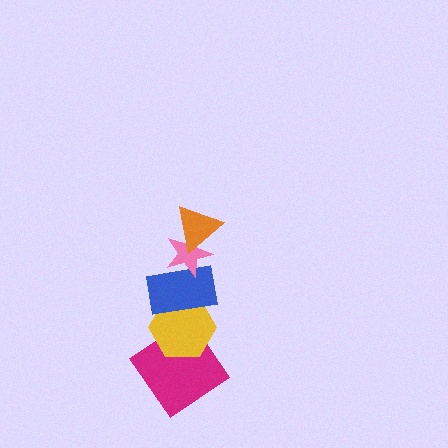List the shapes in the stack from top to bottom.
From top to bottom: the orange triangle, the pink star, the blue rectangle, the yellow hexagon, the magenta diamond.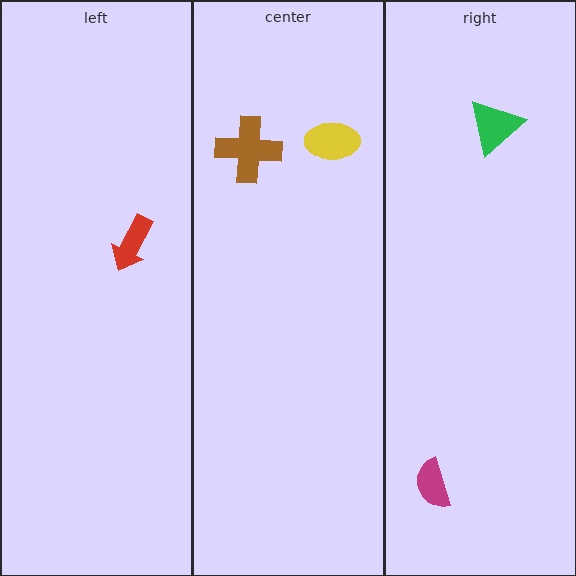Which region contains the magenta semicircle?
The right region.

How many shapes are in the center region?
2.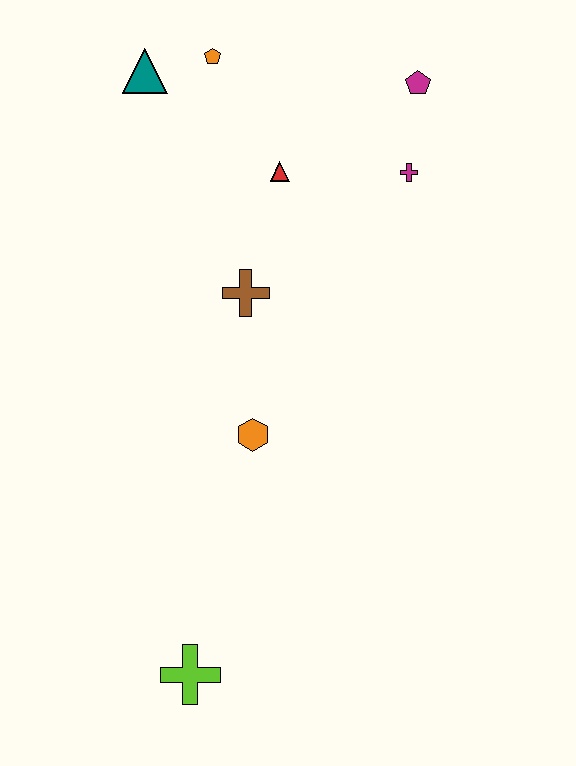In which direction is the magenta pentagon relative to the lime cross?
The magenta pentagon is above the lime cross.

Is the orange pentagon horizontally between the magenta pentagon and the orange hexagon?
No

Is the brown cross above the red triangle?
No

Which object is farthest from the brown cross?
The lime cross is farthest from the brown cross.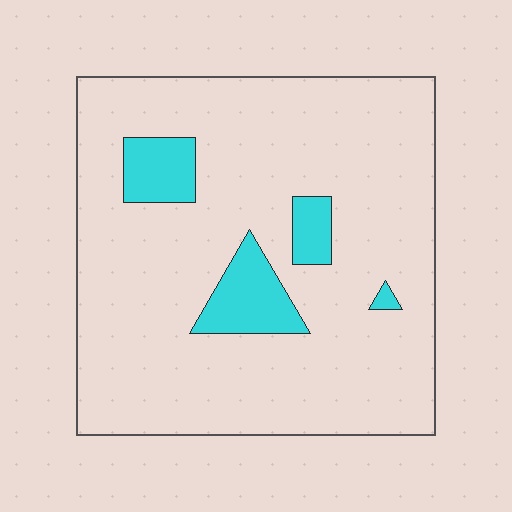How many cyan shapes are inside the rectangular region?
4.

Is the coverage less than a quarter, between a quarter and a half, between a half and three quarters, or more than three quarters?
Less than a quarter.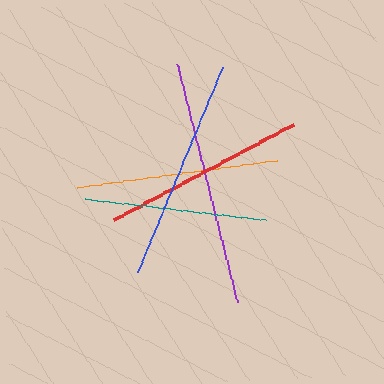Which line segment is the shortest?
The teal line is the shortest at approximately 182 pixels.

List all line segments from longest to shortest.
From longest to shortest: purple, blue, red, orange, teal.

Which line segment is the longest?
The purple line is the longest at approximately 246 pixels.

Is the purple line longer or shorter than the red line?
The purple line is longer than the red line.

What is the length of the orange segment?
The orange segment is approximately 201 pixels long.